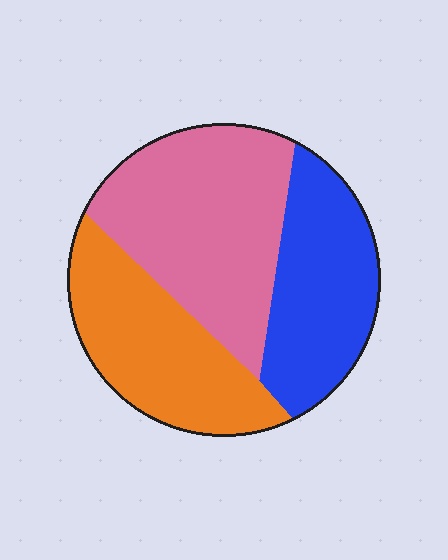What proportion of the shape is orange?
Orange takes up about one third (1/3) of the shape.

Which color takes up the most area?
Pink, at roughly 40%.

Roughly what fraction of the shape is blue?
Blue takes up between a quarter and a half of the shape.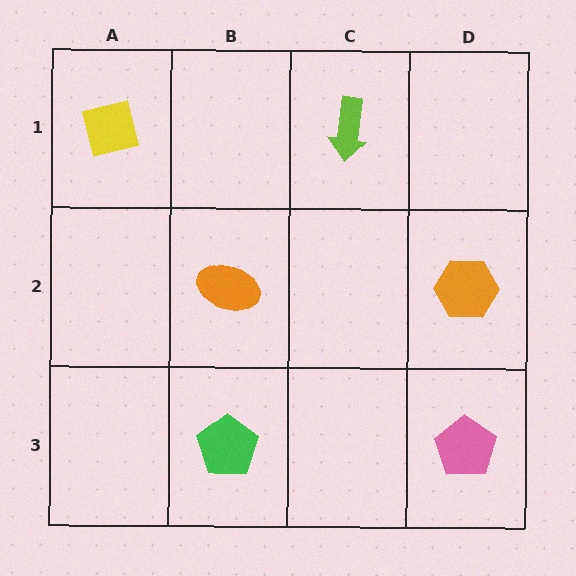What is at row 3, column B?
A green pentagon.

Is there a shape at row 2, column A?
No, that cell is empty.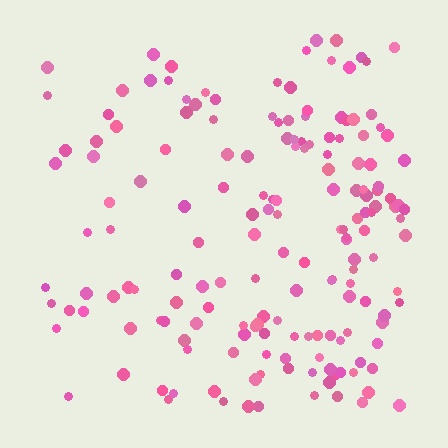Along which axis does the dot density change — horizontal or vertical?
Horizontal.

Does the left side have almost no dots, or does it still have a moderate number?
Still a moderate number, just noticeably fewer than the right.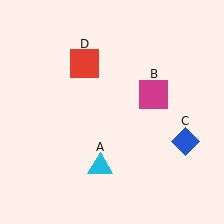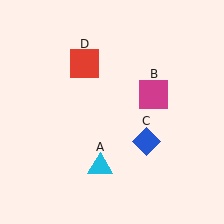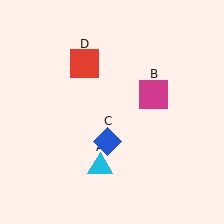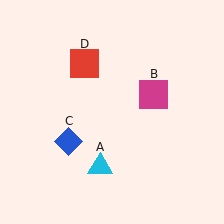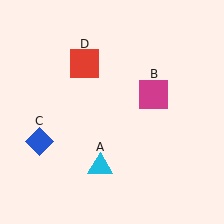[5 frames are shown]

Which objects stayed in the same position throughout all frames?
Cyan triangle (object A) and magenta square (object B) and red square (object D) remained stationary.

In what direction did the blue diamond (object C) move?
The blue diamond (object C) moved left.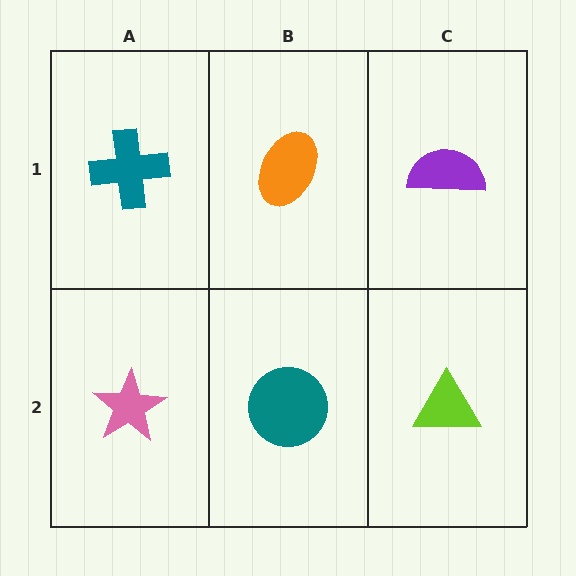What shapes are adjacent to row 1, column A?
A pink star (row 2, column A), an orange ellipse (row 1, column B).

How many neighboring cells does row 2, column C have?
2.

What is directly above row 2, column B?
An orange ellipse.